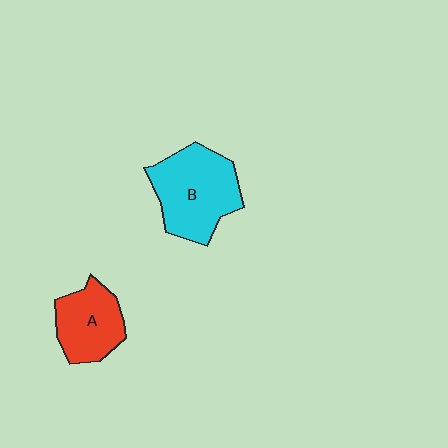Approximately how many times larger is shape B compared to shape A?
Approximately 1.5 times.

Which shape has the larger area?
Shape B (cyan).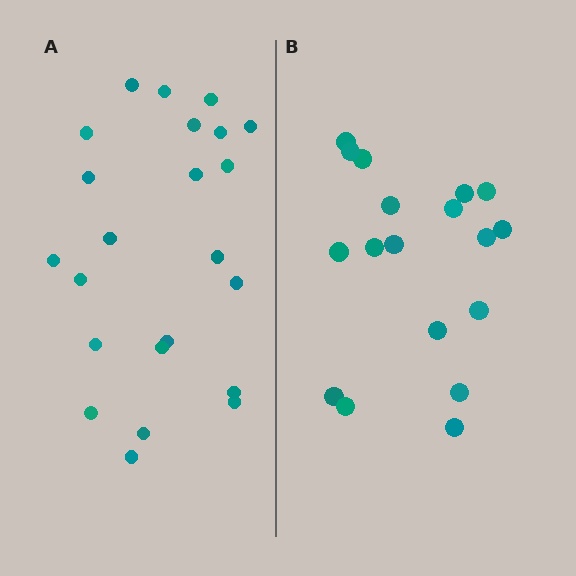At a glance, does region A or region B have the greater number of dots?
Region A (the left region) has more dots.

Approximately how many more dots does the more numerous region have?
Region A has about 5 more dots than region B.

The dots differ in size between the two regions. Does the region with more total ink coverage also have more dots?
No. Region B has more total ink coverage because its dots are larger, but region A actually contains more individual dots. Total area can be misleading — the number of items is what matters here.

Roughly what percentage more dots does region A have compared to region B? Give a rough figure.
About 30% more.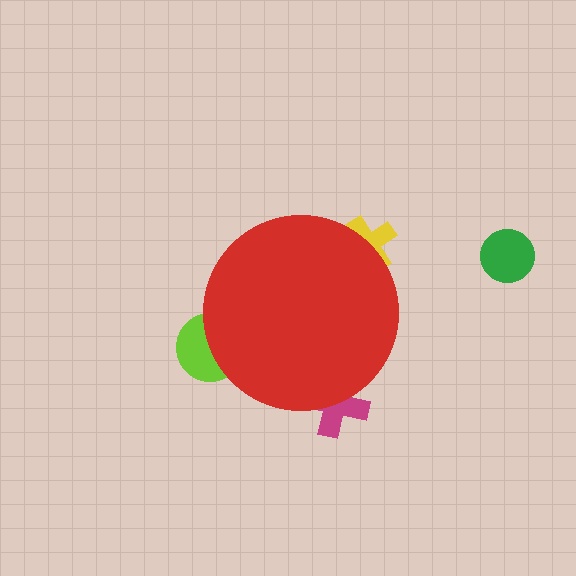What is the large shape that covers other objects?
A red circle.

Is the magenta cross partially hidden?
Yes, the magenta cross is partially hidden behind the red circle.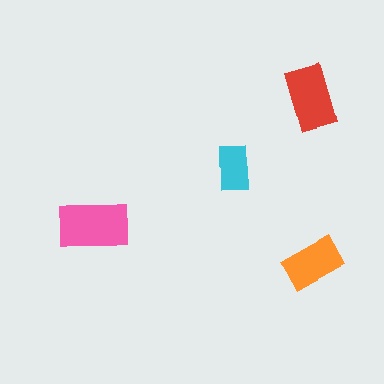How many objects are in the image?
There are 4 objects in the image.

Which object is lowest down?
The orange rectangle is bottommost.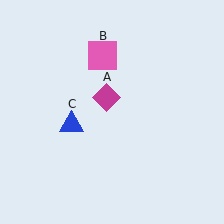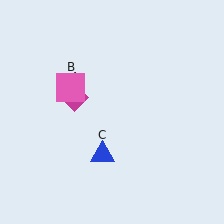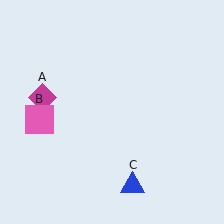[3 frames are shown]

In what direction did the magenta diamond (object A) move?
The magenta diamond (object A) moved left.